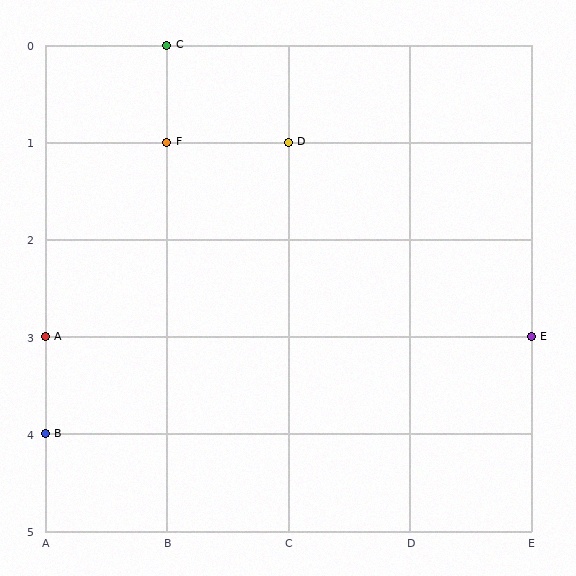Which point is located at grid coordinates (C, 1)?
Point D is at (C, 1).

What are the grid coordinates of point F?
Point F is at grid coordinates (B, 1).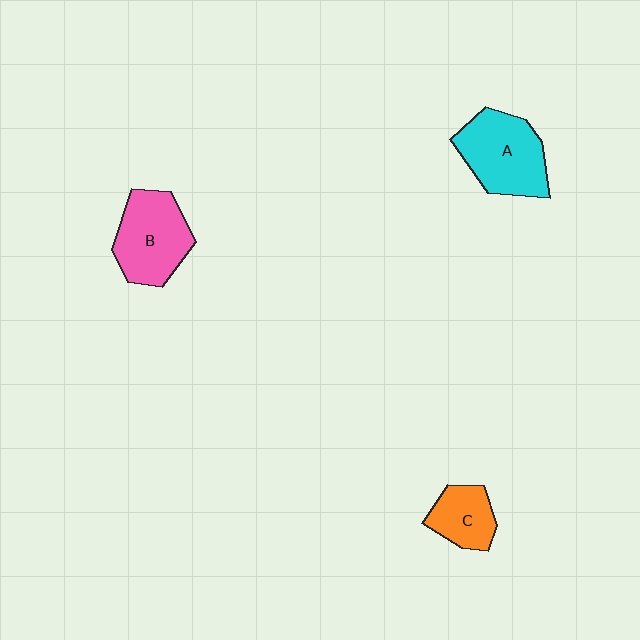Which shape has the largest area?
Shape A (cyan).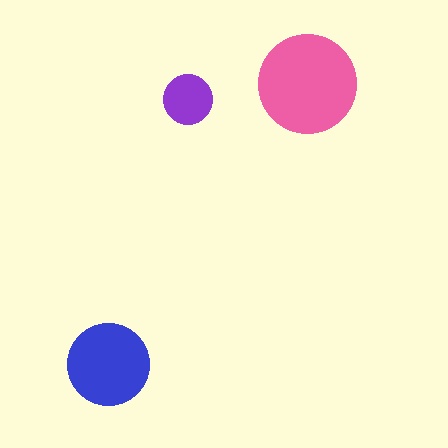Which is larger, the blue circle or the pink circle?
The pink one.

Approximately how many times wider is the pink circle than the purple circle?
About 2 times wider.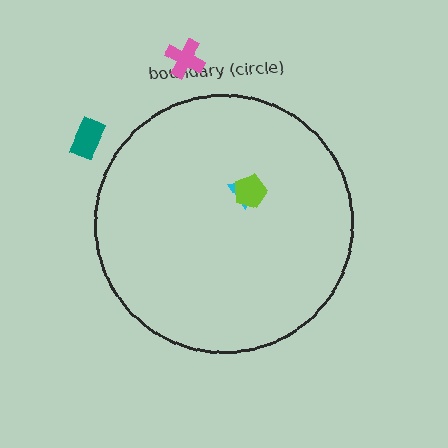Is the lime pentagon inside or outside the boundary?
Inside.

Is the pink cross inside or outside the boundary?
Outside.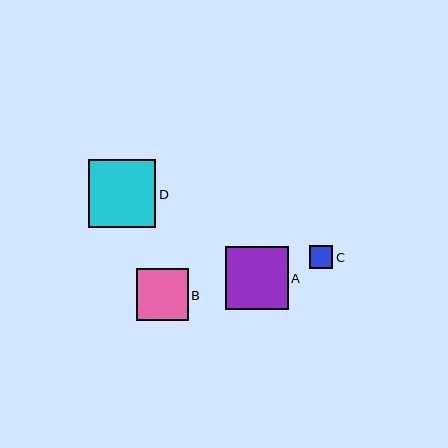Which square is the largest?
Square D is the largest with a size of approximately 67 pixels.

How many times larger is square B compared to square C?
Square B is approximately 2.2 times the size of square C.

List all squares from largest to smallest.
From largest to smallest: D, A, B, C.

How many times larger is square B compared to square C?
Square B is approximately 2.2 times the size of square C.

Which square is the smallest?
Square C is the smallest with a size of approximately 23 pixels.